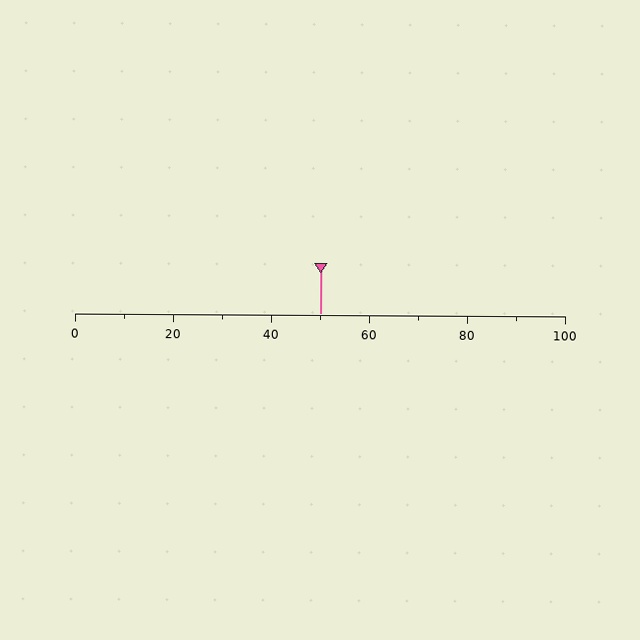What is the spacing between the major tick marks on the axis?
The major ticks are spaced 20 apart.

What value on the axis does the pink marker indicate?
The marker indicates approximately 50.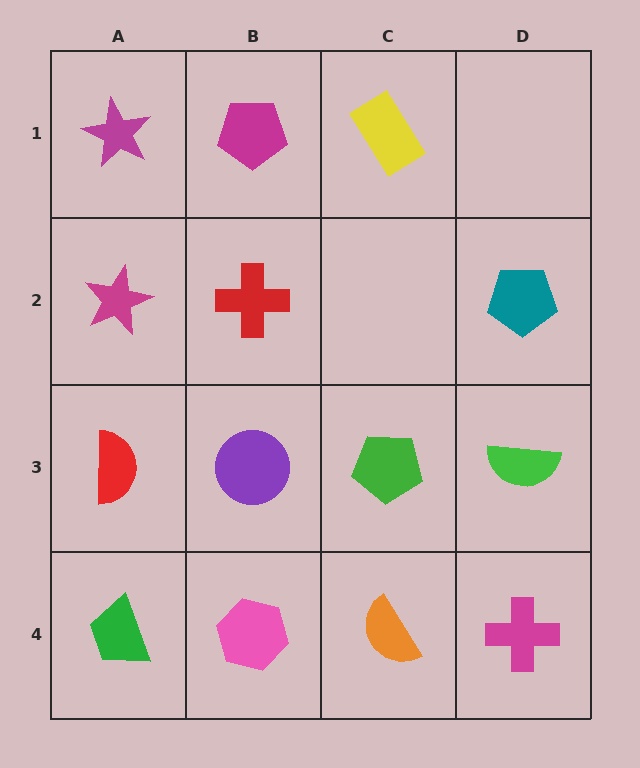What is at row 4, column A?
A green trapezoid.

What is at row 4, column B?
A pink hexagon.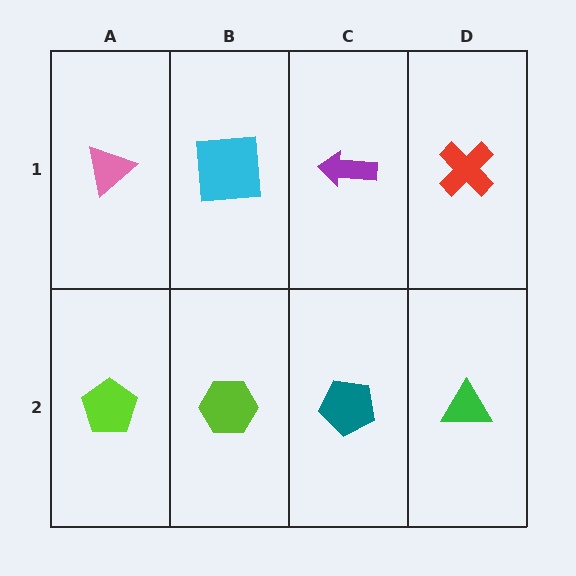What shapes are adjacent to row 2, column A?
A pink triangle (row 1, column A), a lime hexagon (row 2, column B).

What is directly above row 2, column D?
A red cross.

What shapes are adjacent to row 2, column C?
A purple arrow (row 1, column C), a lime hexagon (row 2, column B), a green triangle (row 2, column D).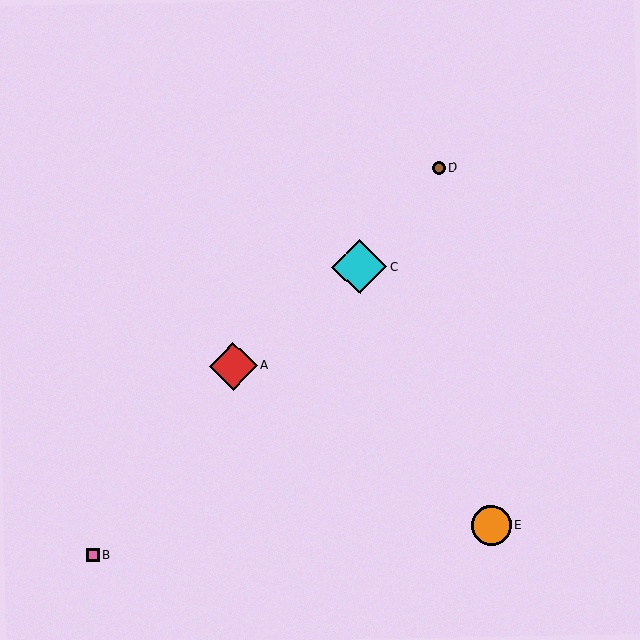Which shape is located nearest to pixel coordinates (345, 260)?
The cyan diamond (labeled C) at (359, 267) is nearest to that location.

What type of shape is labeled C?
Shape C is a cyan diamond.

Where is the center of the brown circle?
The center of the brown circle is at (439, 168).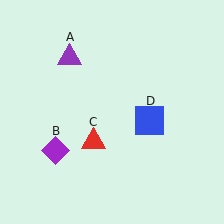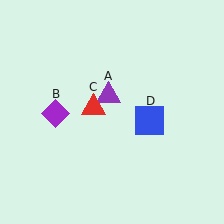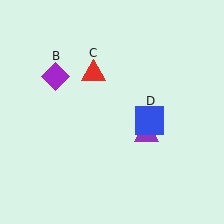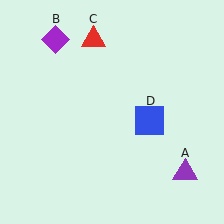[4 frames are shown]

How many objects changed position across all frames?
3 objects changed position: purple triangle (object A), purple diamond (object B), red triangle (object C).